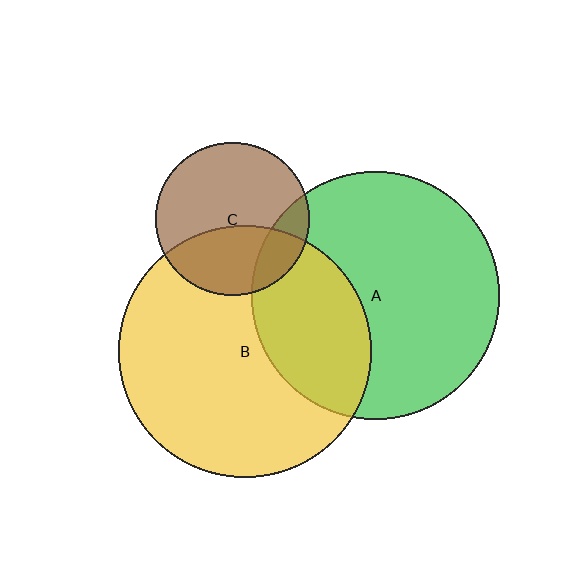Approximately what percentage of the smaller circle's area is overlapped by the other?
Approximately 40%.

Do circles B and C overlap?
Yes.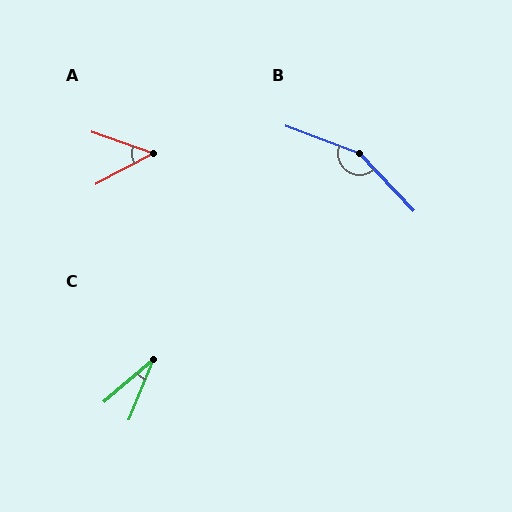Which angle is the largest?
B, at approximately 154 degrees.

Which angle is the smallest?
C, at approximately 27 degrees.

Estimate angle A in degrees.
Approximately 47 degrees.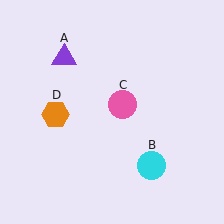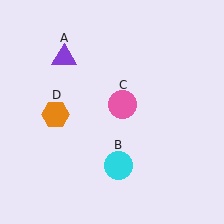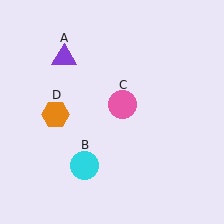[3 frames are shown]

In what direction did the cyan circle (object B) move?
The cyan circle (object B) moved left.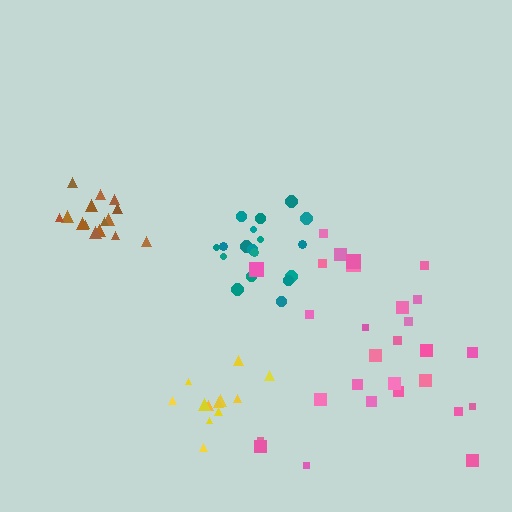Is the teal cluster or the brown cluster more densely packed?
Brown.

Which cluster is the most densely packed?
Brown.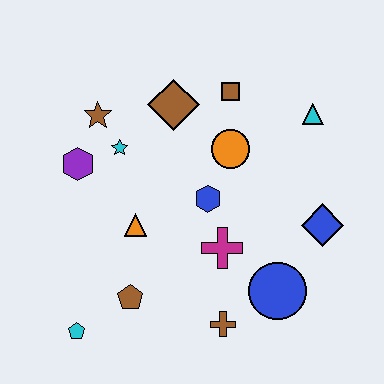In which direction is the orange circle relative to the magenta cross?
The orange circle is above the magenta cross.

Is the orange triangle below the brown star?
Yes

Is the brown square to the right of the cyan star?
Yes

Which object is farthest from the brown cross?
The brown star is farthest from the brown cross.